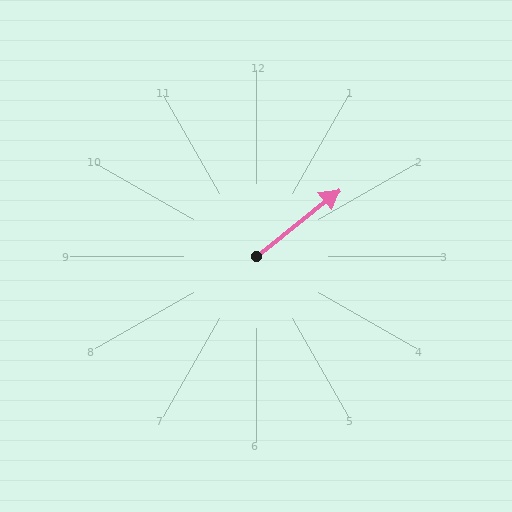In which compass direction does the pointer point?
Northeast.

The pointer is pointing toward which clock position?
Roughly 2 o'clock.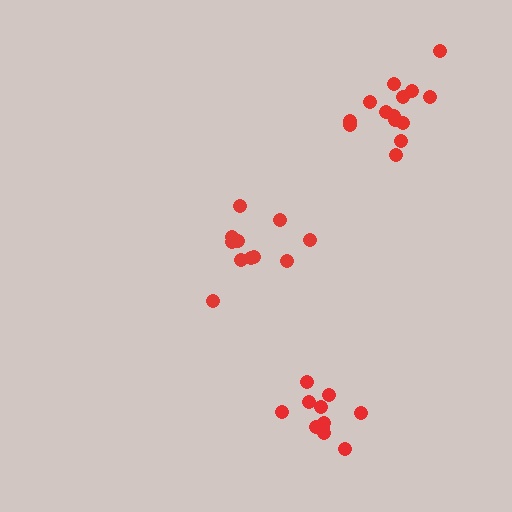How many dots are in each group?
Group 1: 11 dots, Group 2: 11 dots, Group 3: 14 dots (36 total).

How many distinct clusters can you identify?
There are 3 distinct clusters.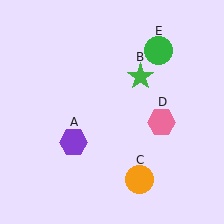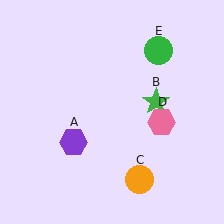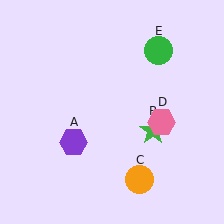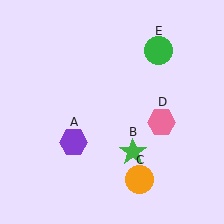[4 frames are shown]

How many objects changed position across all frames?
1 object changed position: green star (object B).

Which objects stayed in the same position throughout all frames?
Purple hexagon (object A) and orange circle (object C) and pink hexagon (object D) and green circle (object E) remained stationary.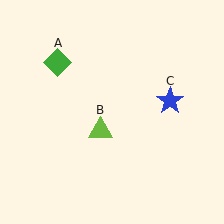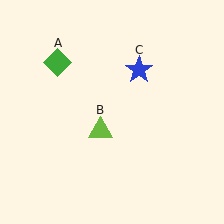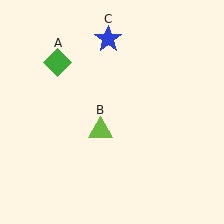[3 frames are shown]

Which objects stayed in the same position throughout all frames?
Green diamond (object A) and lime triangle (object B) remained stationary.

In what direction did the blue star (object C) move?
The blue star (object C) moved up and to the left.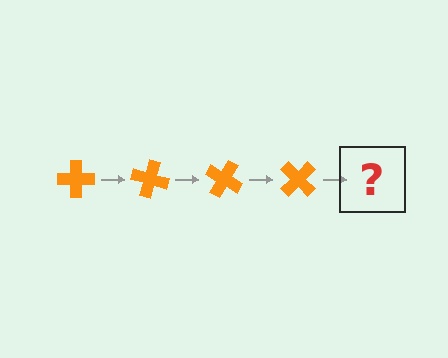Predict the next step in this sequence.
The next step is an orange cross rotated 60 degrees.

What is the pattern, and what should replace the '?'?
The pattern is that the cross rotates 15 degrees each step. The '?' should be an orange cross rotated 60 degrees.